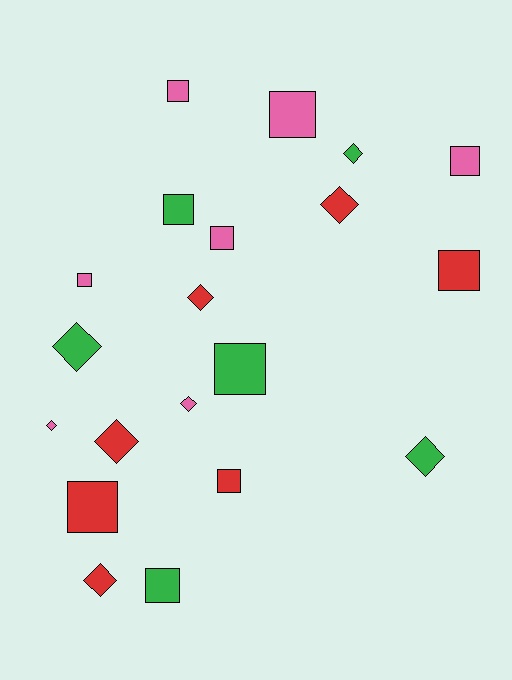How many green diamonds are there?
There are 3 green diamonds.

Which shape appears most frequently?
Square, with 11 objects.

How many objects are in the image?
There are 20 objects.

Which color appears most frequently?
Red, with 7 objects.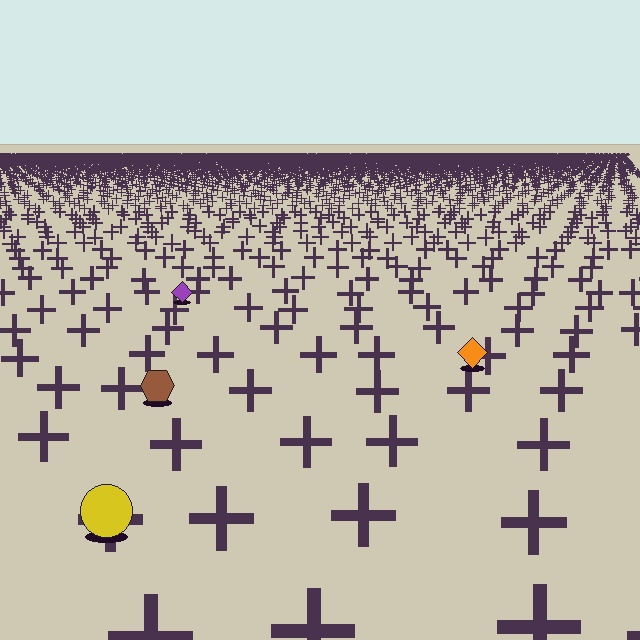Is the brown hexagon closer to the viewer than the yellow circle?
No. The yellow circle is closer — you can tell from the texture gradient: the ground texture is coarser near it.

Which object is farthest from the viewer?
The purple diamond is farthest from the viewer. It appears smaller and the ground texture around it is denser.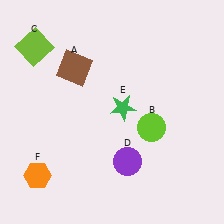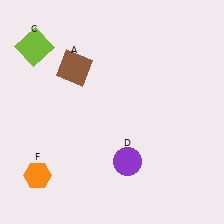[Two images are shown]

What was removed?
The green star (E), the lime circle (B) were removed in Image 2.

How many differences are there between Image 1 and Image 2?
There are 2 differences between the two images.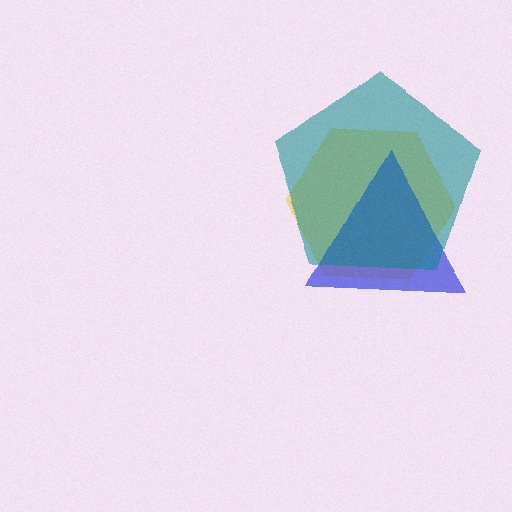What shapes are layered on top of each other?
The layered shapes are: a yellow hexagon, a blue triangle, a teal pentagon.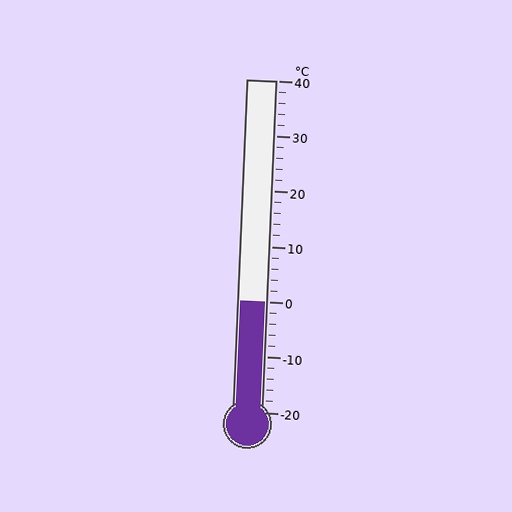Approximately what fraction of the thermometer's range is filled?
The thermometer is filled to approximately 35% of its range.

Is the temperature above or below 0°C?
The temperature is at 0°C.